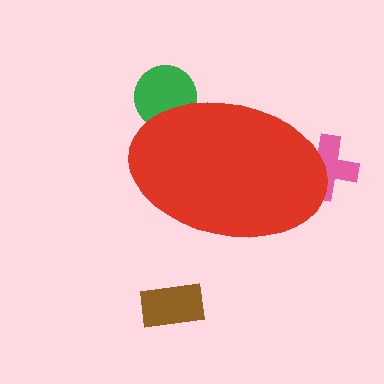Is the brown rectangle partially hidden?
No, the brown rectangle is fully visible.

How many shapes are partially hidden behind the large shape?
2 shapes are partially hidden.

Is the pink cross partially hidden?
Yes, the pink cross is partially hidden behind the red ellipse.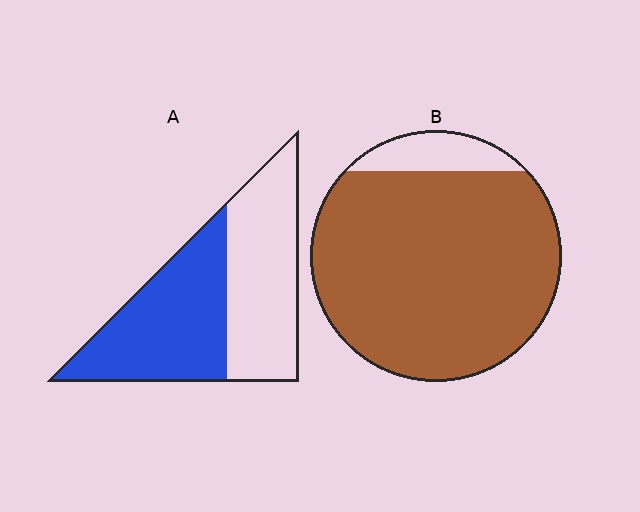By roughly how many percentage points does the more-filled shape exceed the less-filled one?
By roughly 40 percentage points (B over A).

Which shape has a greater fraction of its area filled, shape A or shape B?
Shape B.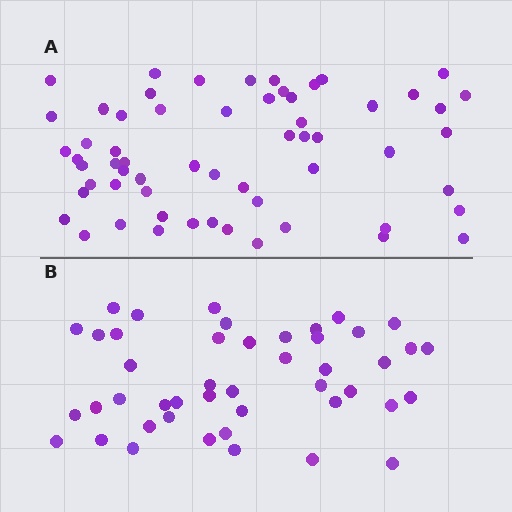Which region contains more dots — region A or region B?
Region A (the top region) has more dots.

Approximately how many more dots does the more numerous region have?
Region A has approximately 15 more dots than region B.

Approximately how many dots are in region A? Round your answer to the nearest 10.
About 60 dots.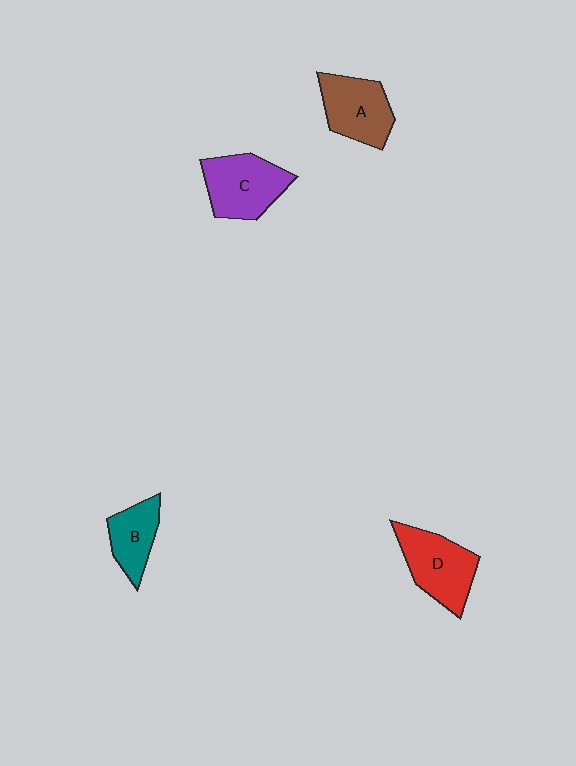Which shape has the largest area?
Shape D (red).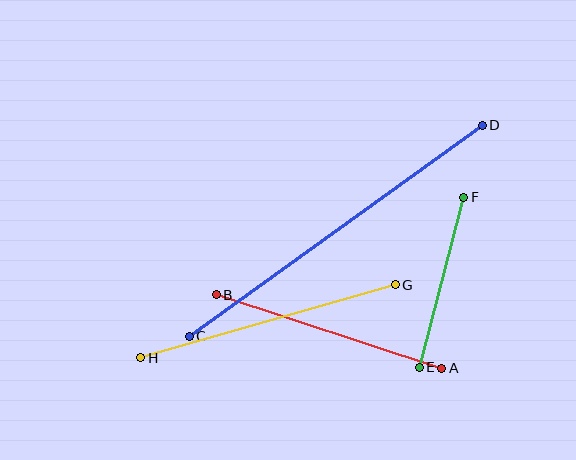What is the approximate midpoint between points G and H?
The midpoint is at approximately (268, 321) pixels.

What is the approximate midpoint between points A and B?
The midpoint is at approximately (329, 331) pixels.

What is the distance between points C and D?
The distance is approximately 361 pixels.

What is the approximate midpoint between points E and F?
The midpoint is at approximately (442, 282) pixels.